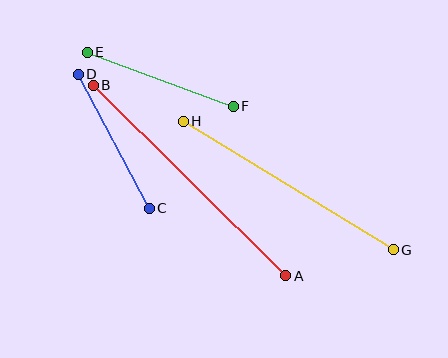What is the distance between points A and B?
The distance is approximately 271 pixels.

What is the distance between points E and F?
The distance is approximately 156 pixels.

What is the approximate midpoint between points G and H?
The midpoint is at approximately (288, 186) pixels.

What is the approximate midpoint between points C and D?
The midpoint is at approximately (114, 141) pixels.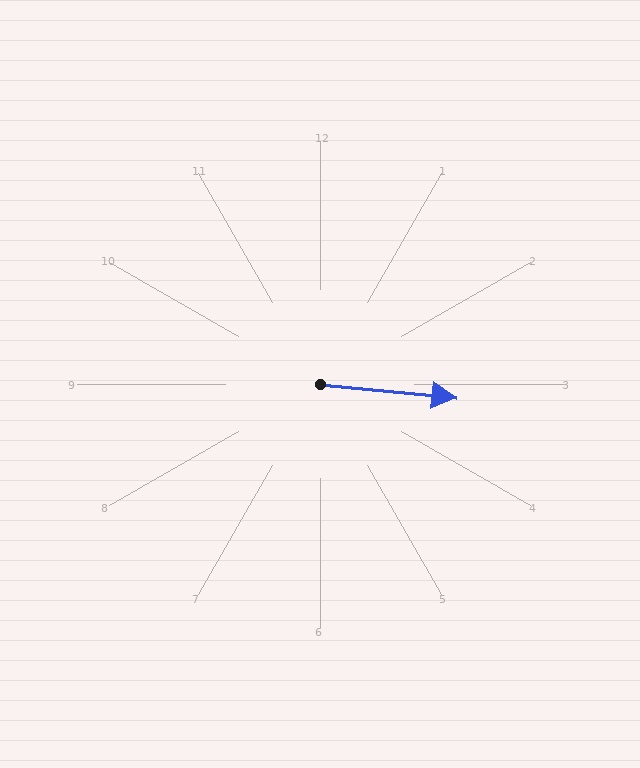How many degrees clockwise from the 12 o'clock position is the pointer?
Approximately 96 degrees.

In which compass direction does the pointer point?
East.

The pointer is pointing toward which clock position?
Roughly 3 o'clock.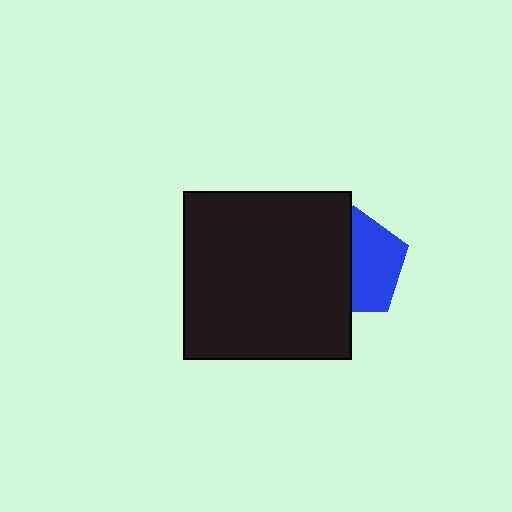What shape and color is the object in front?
The object in front is a black square.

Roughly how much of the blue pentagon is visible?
About half of it is visible (roughly 52%).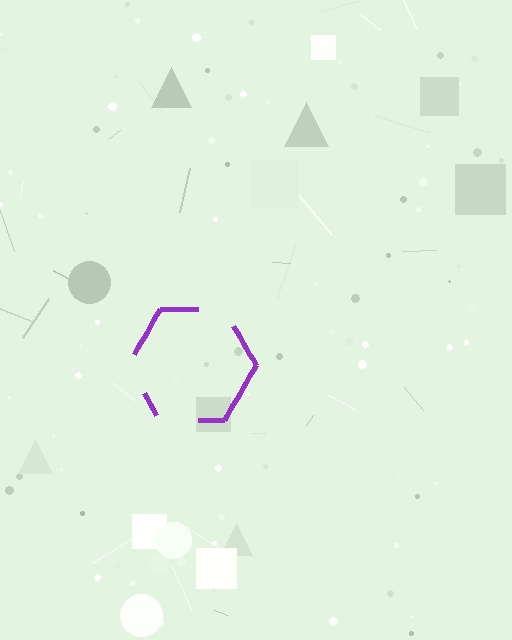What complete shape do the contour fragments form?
The contour fragments form a hexagon.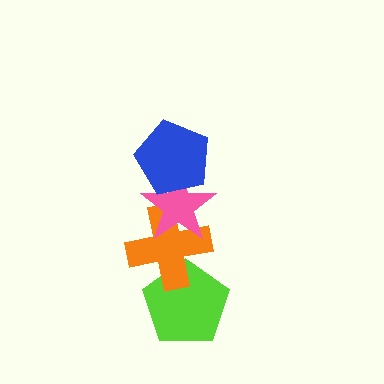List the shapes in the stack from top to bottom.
From top to bottom: the blue pentagon, the pink star, the orange cross, the lime pentagon.